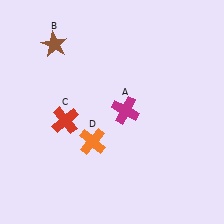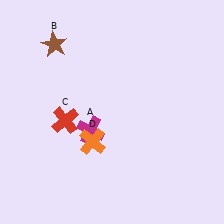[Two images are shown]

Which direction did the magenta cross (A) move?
The magenta cross (A) moved left.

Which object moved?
The magenta cross (A) moved left.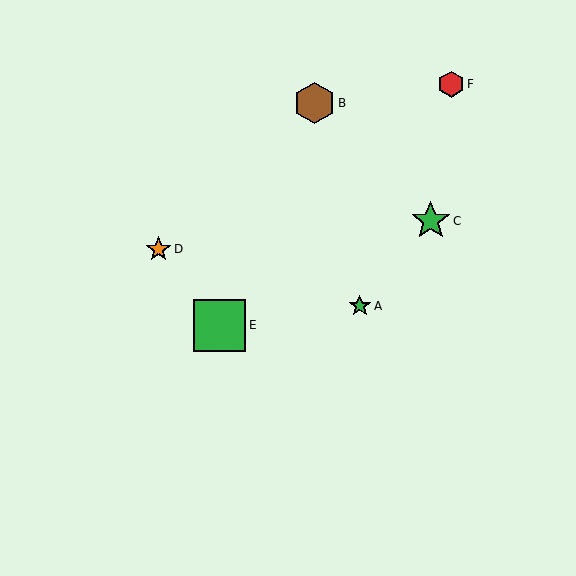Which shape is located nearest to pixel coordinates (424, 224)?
The green star (labeled C) at (431, 221) is nearest to that location.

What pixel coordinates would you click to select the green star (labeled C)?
Click at (431, 221) to select the green star C.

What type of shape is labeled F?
Shape F is a red hexagon.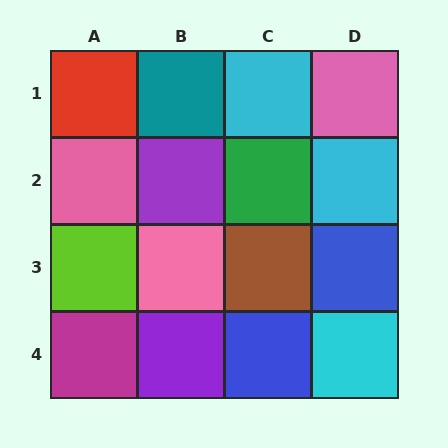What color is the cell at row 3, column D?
Blue.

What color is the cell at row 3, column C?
Brown.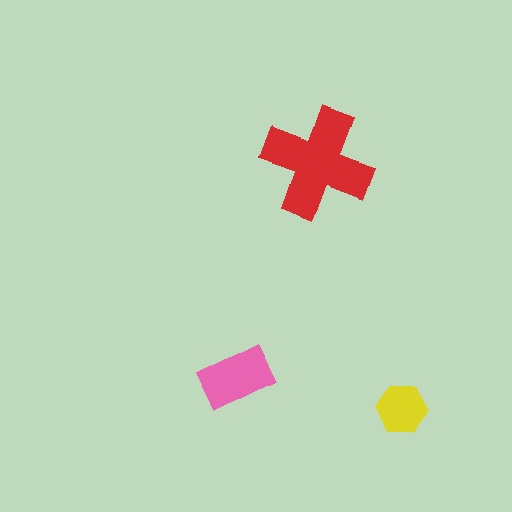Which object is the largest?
The red cross.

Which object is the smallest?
The yellow hexagon.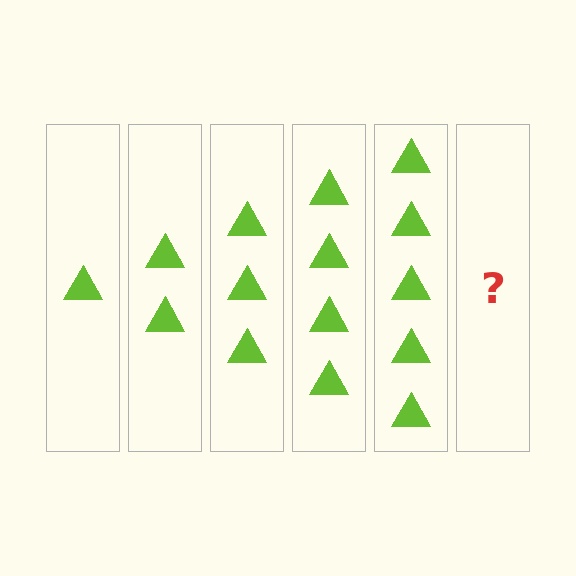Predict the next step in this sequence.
The next step is 6 triangles.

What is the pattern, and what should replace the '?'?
The pattern is that each step adds one more triangle. The '?' should be 6 triangles.